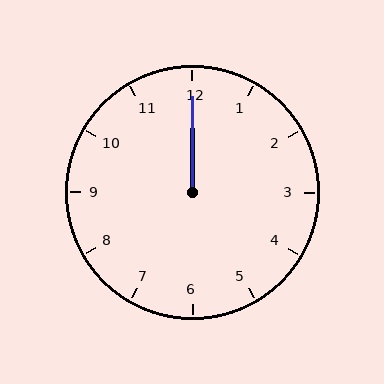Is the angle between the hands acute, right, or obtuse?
It is acute.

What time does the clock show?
12:00.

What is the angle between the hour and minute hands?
Approximately 0 degrees.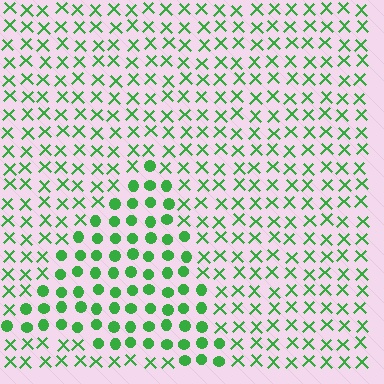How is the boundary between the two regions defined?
The boundary is defined by a change in element shape: circles inside vs. X marks outside. All elements share the same color and spacing.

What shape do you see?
I see a triangle.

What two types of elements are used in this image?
The image uses circles inside the triangle region and X marks outside it.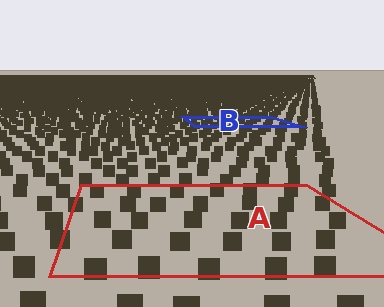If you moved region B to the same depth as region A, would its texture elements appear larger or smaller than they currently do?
They would appear larger. At a closer depth, the same texture elements are projected at a bigger on-screen size.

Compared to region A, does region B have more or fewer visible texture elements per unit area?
Region B has more texture elements per unit area — they are packed more densely because it is farther away.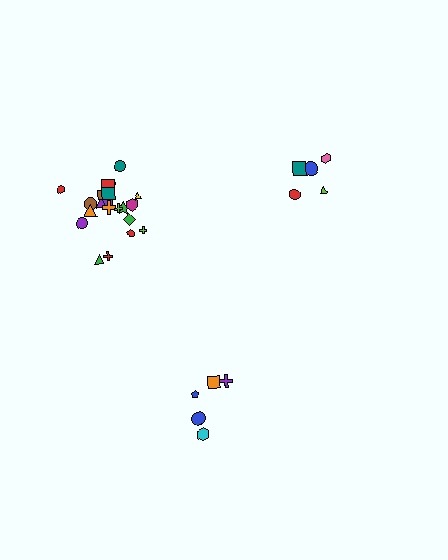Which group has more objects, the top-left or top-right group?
The top-left group.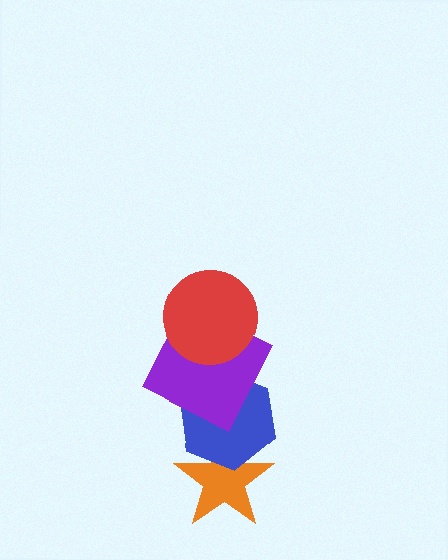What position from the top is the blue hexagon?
The blue hexagon is 3rd from the top.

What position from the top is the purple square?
The purple square is 2nd from the top.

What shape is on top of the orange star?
The blue hexagon is on top of the orange star.